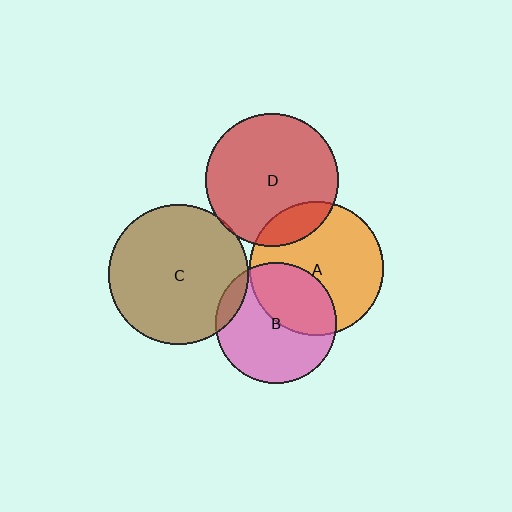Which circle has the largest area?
Circle C (brown).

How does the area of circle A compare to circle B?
Approximately 1.2 times.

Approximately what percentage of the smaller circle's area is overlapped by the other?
Approximately 10%.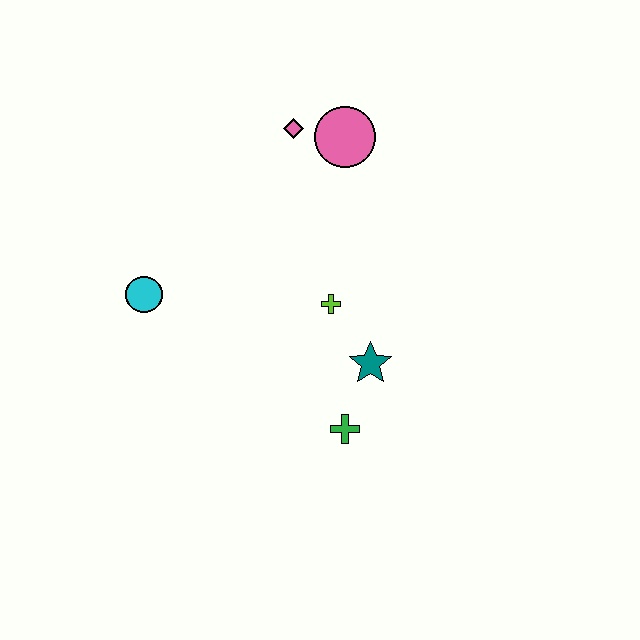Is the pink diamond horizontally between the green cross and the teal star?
No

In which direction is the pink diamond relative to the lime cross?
The pink diamond is above the lime cross.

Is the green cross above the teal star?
No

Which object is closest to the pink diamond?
The pink circle is closest to the pink diamond.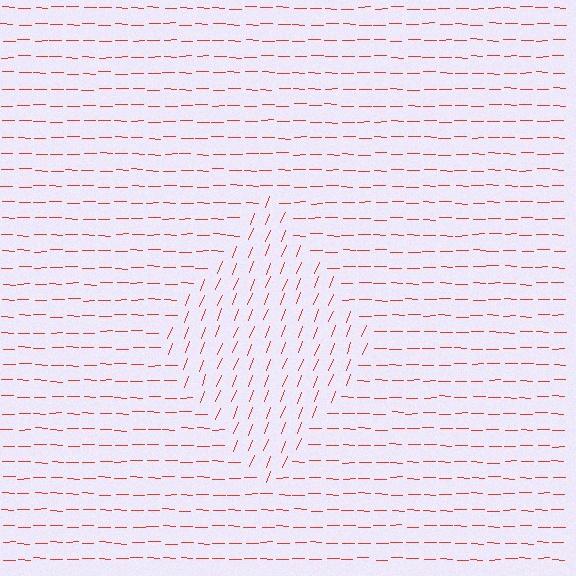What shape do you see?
I see a diamond.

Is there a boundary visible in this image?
Yes, there is a texture boundary formed by a change in line orientation.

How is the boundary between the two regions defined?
The boundary is defined purely by a change in line orientation (approximately 69 degrees difference). All lines are the same color and thickness.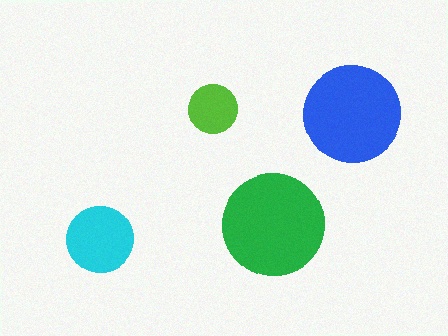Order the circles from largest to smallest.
the green one, the blue one, the cyan one, the lime one.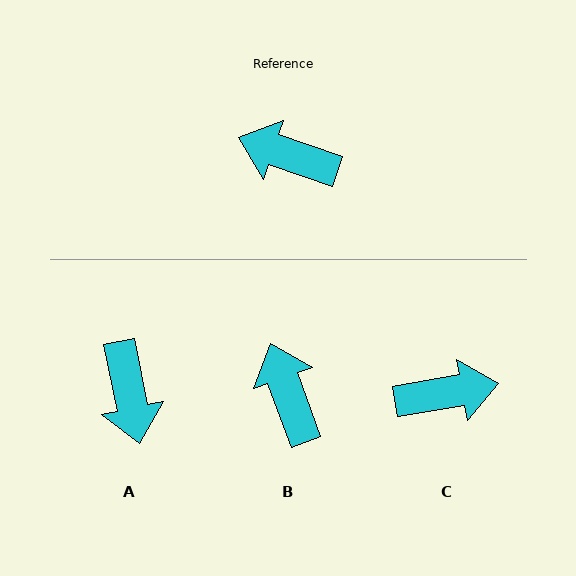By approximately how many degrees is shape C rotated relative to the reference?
Approximately 152 degrees clockwise.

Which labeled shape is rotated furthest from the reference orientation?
C, about 152 degrees away.